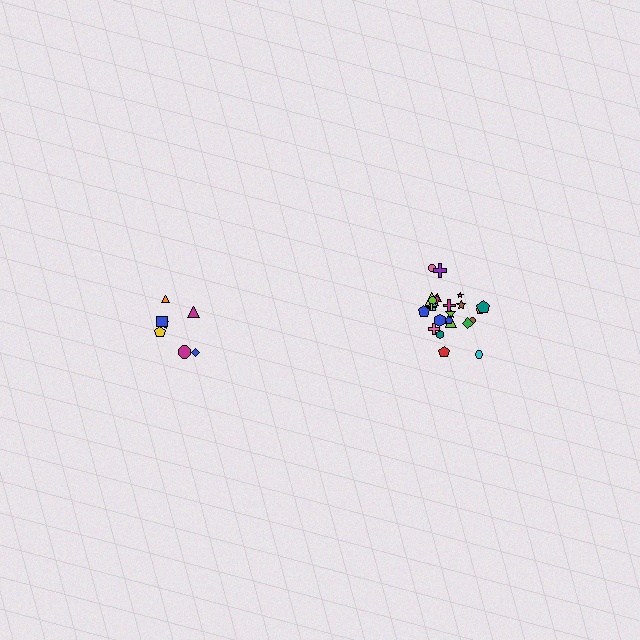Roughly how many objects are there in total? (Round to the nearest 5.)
Roughly 30 objects in total.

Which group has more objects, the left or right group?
The right group.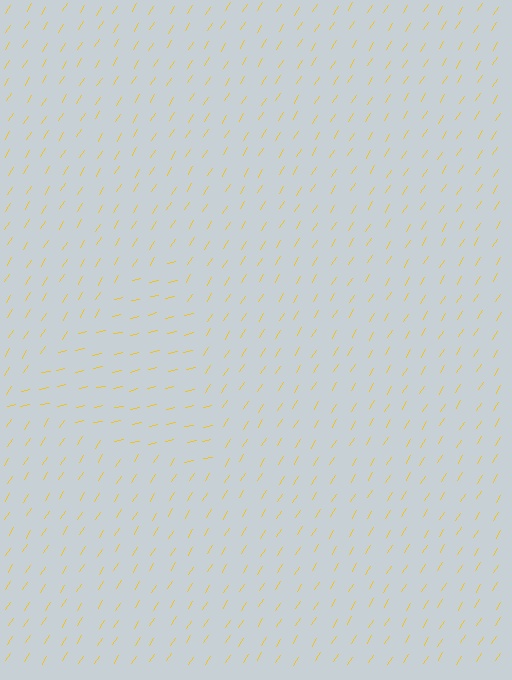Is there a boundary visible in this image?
Yes, there is a texture boundary formed by a change in line orientation.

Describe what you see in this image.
The image is filled with small yellow line segments. A triangle region in the image has lines oriented differently from the surrounding lines, creating a visible texture boundary.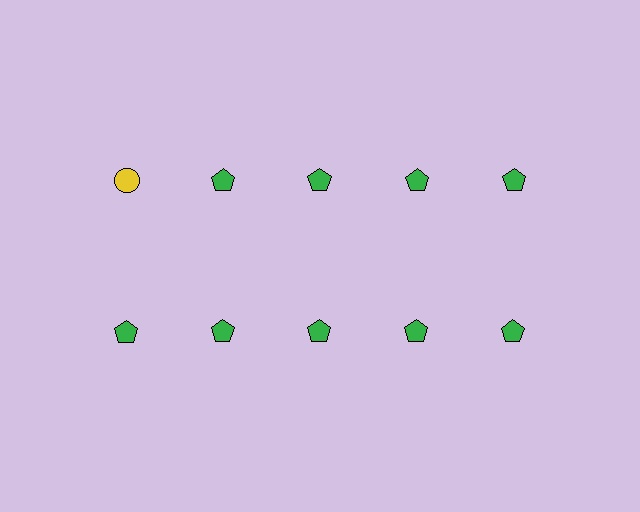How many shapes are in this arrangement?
There are 10 shapes arranged in a grid pattern.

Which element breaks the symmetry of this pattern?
The yellow circle in the top row, leftmost column breaks the symmetry. All other shapes are green pentagons.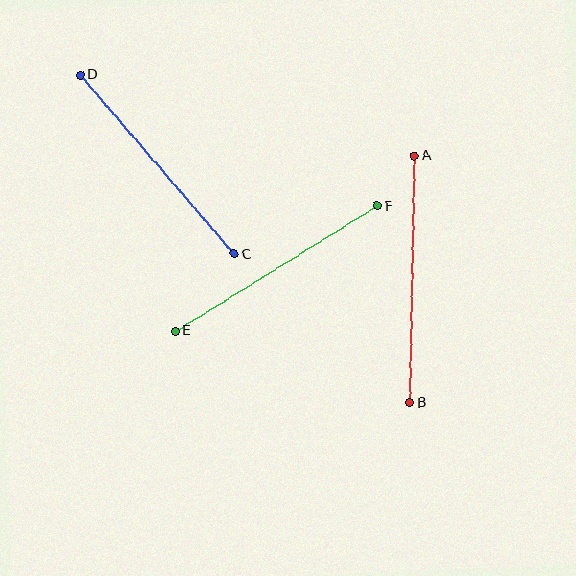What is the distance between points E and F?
The distance is approximately 238 pixels.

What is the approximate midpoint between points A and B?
The midpoint is at approximately (412, 279) pixels.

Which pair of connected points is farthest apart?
Points A and B are farthest apart.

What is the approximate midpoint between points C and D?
The midpoint is at approximately (157, 164) pixels.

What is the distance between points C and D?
The distance is approximately 236 pixels.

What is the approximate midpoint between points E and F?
The midpoint is at approximately (276, 269) pixels.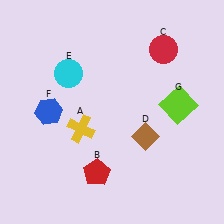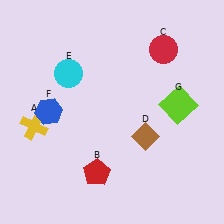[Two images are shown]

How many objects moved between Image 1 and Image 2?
1 object moved between the two images.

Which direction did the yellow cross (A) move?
The yellow cross (A) moved left.